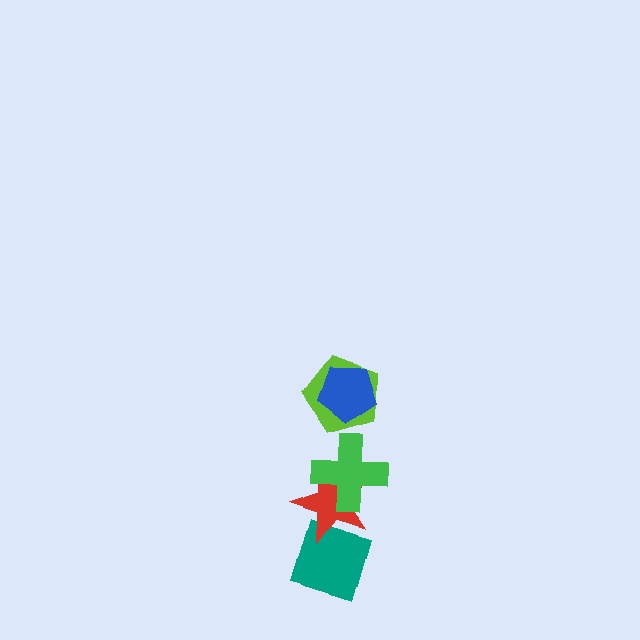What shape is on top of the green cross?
The lime pentagon is on top of the green cross.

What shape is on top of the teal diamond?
The red star is on top of the teal diamond.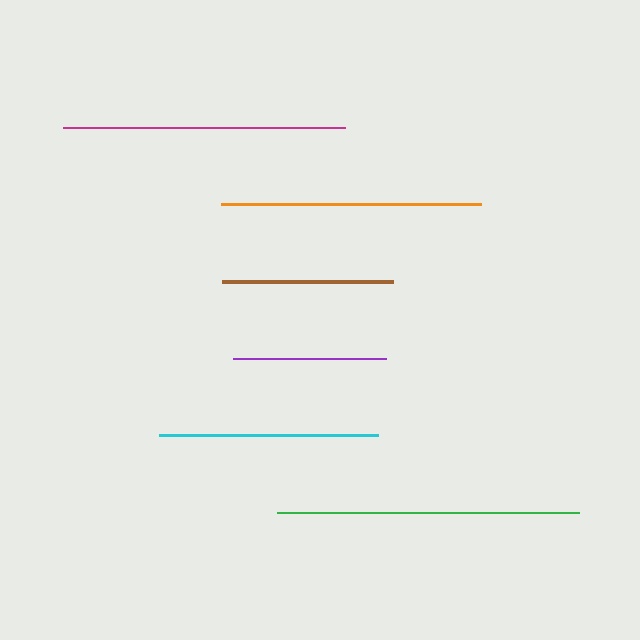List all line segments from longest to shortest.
From longest to shortest: green, magenta, orange, cyan, brown, purple.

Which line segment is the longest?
The green line is the longest at approximately 302 pixels.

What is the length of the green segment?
The green segment is approximately 302 pixels long.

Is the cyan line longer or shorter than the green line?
The green line is longer than the cyan line.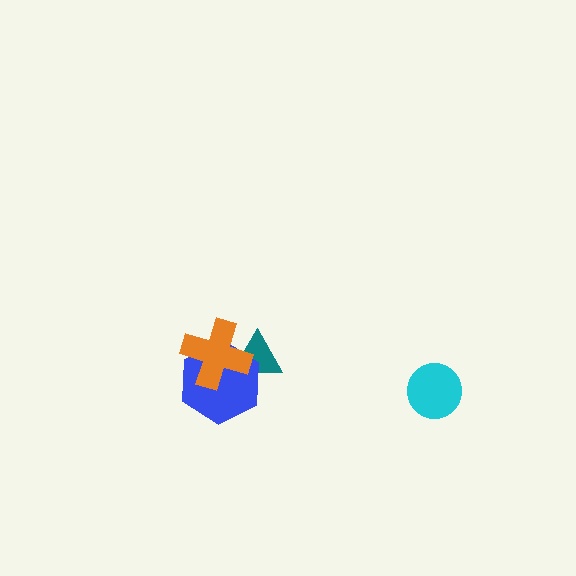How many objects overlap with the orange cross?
2 objects overlap with the orange cross.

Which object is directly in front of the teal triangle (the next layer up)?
The blue hexagon is directly in front of the teal triangle.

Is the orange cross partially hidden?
No, no other shape covers it.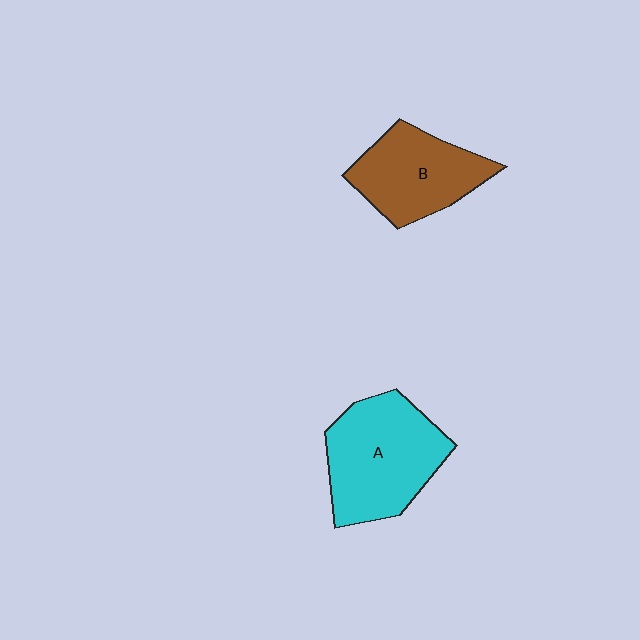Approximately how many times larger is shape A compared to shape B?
Approximately 1.3 times.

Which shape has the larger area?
Shape A (cyan).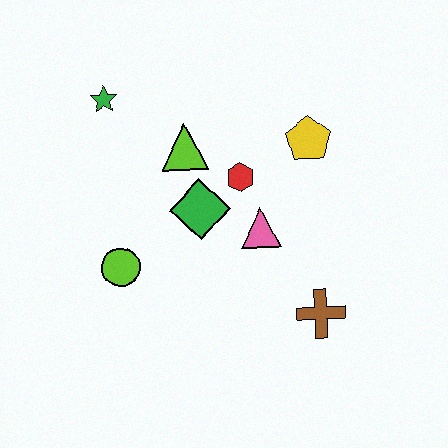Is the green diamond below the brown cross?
No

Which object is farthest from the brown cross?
The green star is farthest from the brown cross.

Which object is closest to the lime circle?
The green diamond is closest to the lime circle.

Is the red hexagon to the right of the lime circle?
Yes